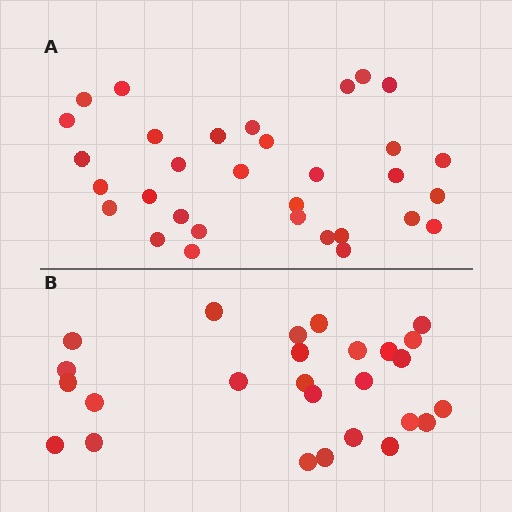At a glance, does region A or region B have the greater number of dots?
Region A (the top region) has more dots.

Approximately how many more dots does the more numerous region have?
Region A has about 6 more dots than region B.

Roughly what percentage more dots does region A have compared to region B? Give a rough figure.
About 25% more.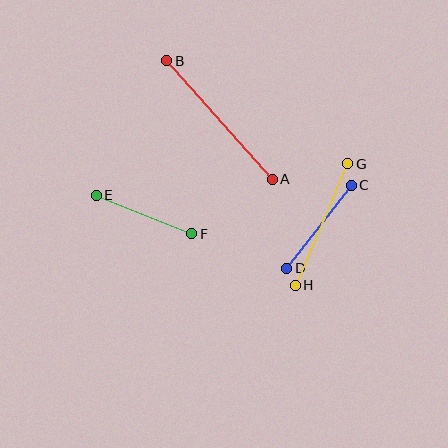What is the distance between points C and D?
The distance is approximately 105 pixels.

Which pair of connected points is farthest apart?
Points A and B are farthest apart.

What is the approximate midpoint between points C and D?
The midpoint is at approximately (319, 227) pixels.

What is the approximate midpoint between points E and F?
The midpoint is at approximately (144, 215) pixels.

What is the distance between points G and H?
The distance is approximately 132 pixels.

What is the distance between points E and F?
The distance is approximately 103 pixels.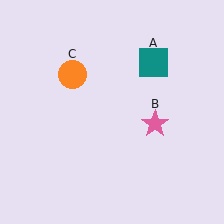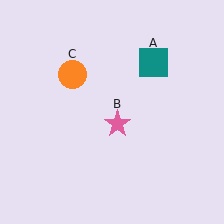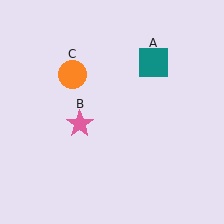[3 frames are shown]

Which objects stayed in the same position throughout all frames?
Teal square (object A) and orange circle (object C) remained stationary.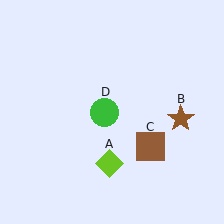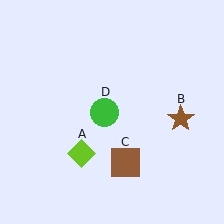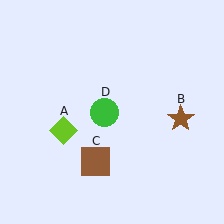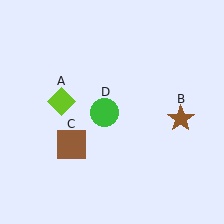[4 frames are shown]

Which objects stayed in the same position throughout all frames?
Brown star (object B) and green circle (object D) remained stationary.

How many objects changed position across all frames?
2 objects changed position: lime diamond (object A), brown square (object C).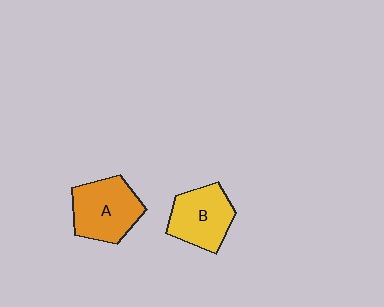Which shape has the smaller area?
Shape B (yellow).